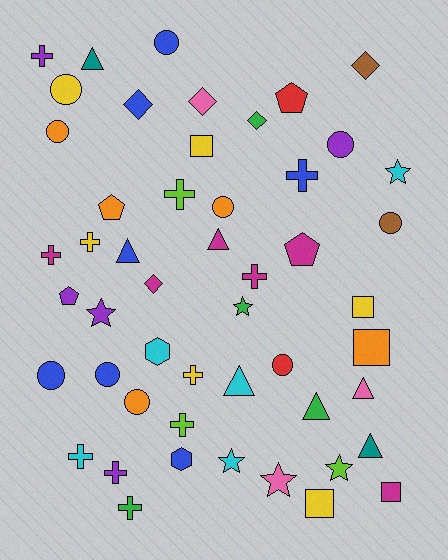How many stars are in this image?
There are 6 stars.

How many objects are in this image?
There are 50 objects.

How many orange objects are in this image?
There are 5 orange objects.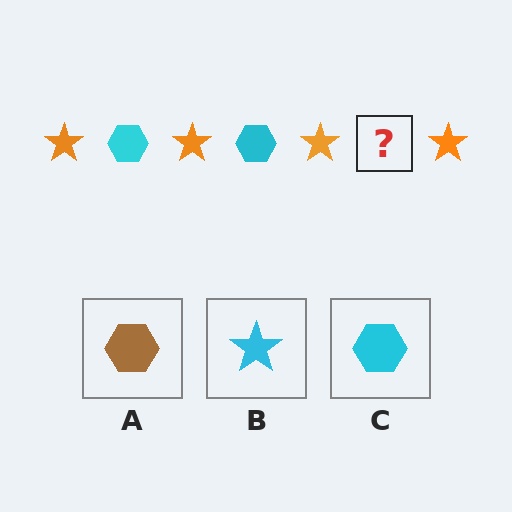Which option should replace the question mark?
Option C.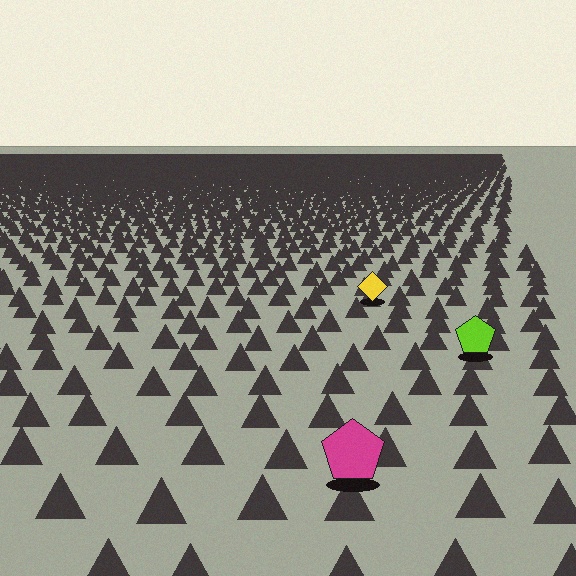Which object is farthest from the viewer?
The yellow diamond is farthest from the viewer. It appears smaller and the ground texture around it is denser.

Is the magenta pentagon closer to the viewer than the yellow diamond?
Yes. The magenta pentagon is closer — you can tell from the texture gradient: the ground texture is coarser near it.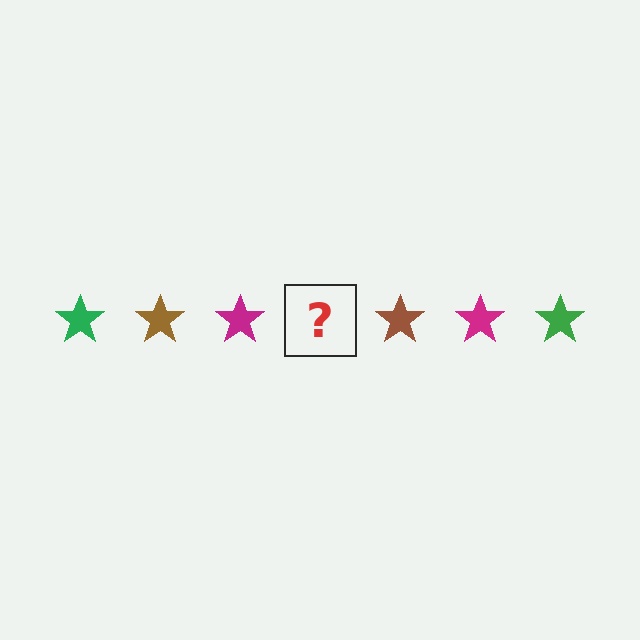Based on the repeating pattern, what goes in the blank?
The blank should be a green star.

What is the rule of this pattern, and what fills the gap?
The rule is that the pattern cycles through green, brown, magenta stars. The gap should be filled with a green star.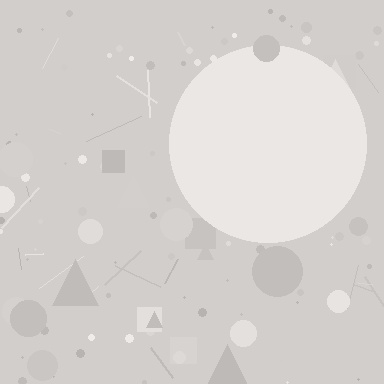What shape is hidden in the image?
A circle is hidden in the image.